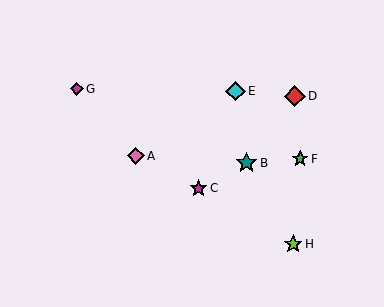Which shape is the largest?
The teal star (labeled B) is the largest.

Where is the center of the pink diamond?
The center of the pink diamond is at (136, 156).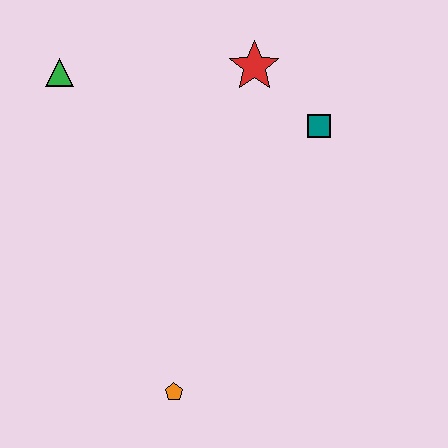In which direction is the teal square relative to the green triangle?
The teal square is to the right of the green triangle.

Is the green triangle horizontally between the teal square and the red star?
No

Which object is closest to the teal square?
The red star is closest to the teal square.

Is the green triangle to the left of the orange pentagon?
Yes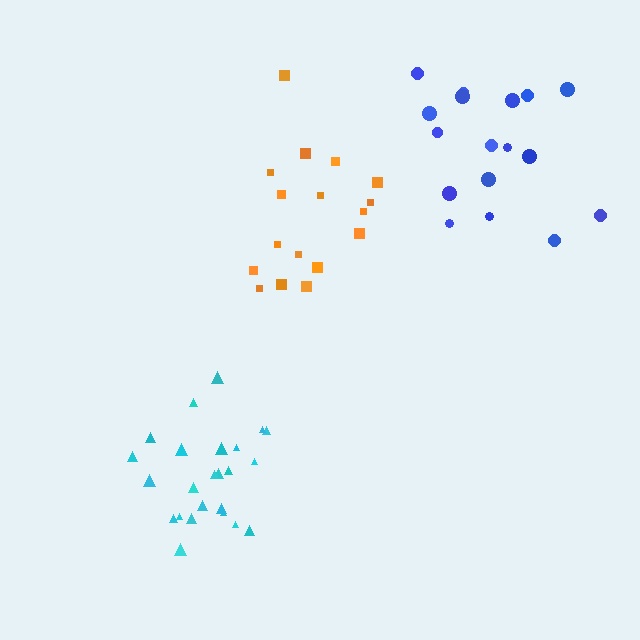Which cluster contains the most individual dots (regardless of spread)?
Cyan (24).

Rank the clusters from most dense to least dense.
cyan, orange, blue.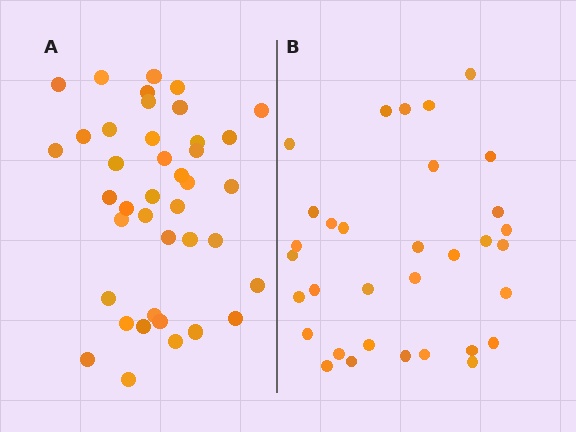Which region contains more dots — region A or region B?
Region A (the left region) has more dots.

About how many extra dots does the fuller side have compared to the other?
Region A has roughly 8 or so more dots than region B.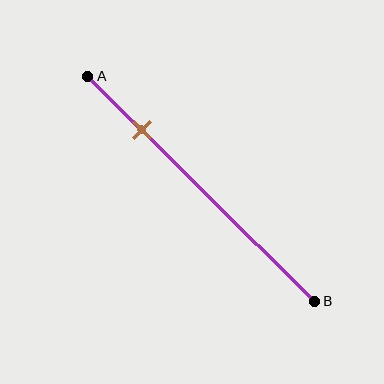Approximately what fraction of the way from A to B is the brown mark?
The brown mark is approximately 25% of the way from A to B.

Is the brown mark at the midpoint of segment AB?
No, the mark is at about 25% from A, not at the 50% midpoint.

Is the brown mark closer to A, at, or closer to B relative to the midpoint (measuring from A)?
The brown mark is closer to point A than the midpoint of segment AB.